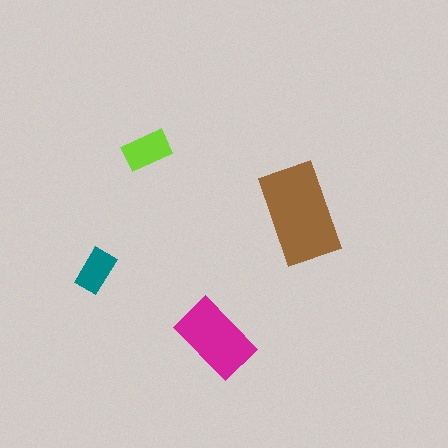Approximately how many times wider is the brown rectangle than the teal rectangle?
About 2 times wider.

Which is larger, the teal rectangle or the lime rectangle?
The lime one.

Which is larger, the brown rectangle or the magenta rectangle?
The brown one.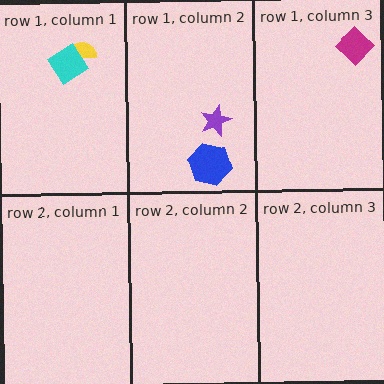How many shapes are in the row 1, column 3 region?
1.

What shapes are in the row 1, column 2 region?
The purple star, the blue hexagon.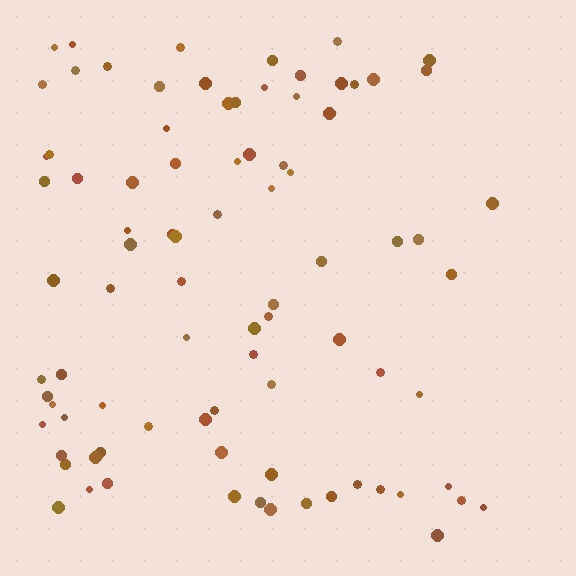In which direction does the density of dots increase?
From right to left, with the left side densest.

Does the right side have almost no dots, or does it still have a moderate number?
Still a moderate number, just noticeably fewer than the left.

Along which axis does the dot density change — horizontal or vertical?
Horizontal.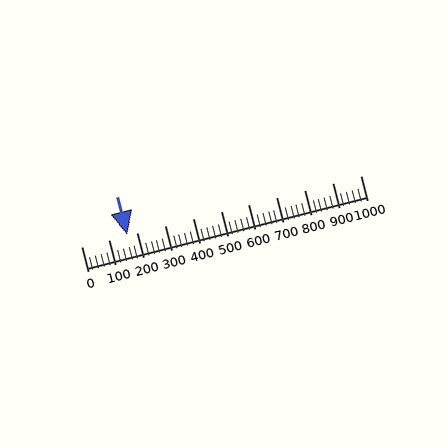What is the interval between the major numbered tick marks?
The major tick marks are spaced 100 units apart.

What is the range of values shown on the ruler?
The ruler shows values from 0 to 1000.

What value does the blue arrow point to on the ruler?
The blue arrow points to approximately 165.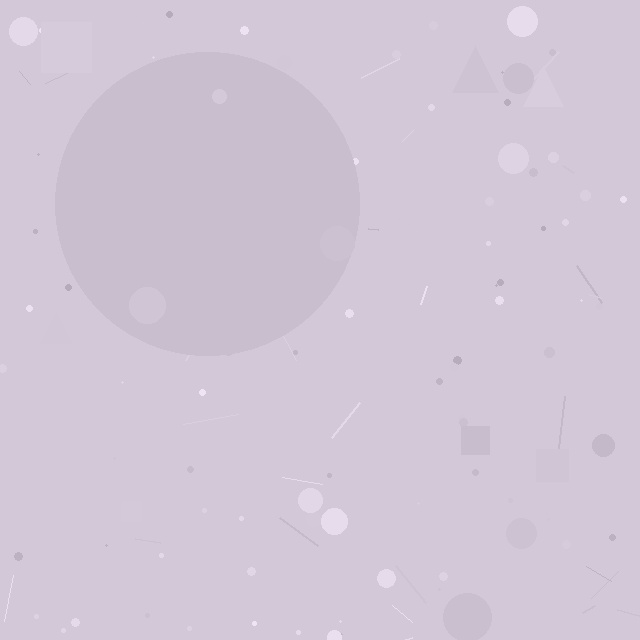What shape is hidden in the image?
A circle is hidden in the image.